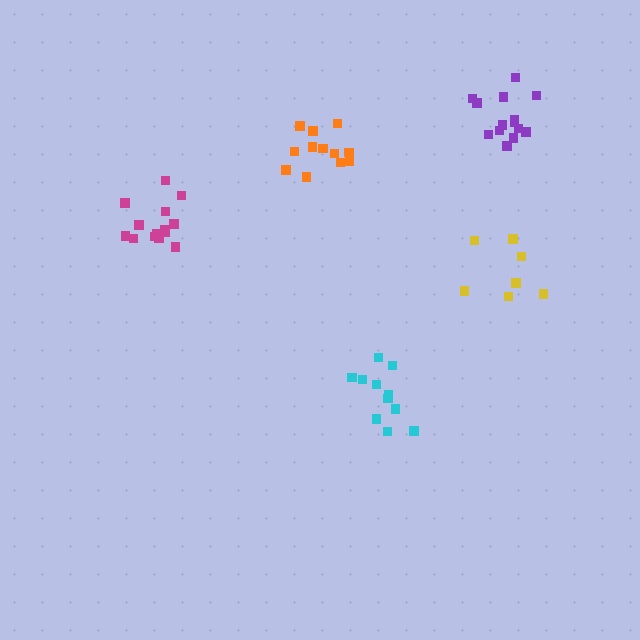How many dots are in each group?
Group 1: 14 dots, Group 2: 14 dots, Group 3: 11 dots, Group 4: 12 dots, Group 5: 8 dots (59 total).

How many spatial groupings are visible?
There are 5 spatial groupings.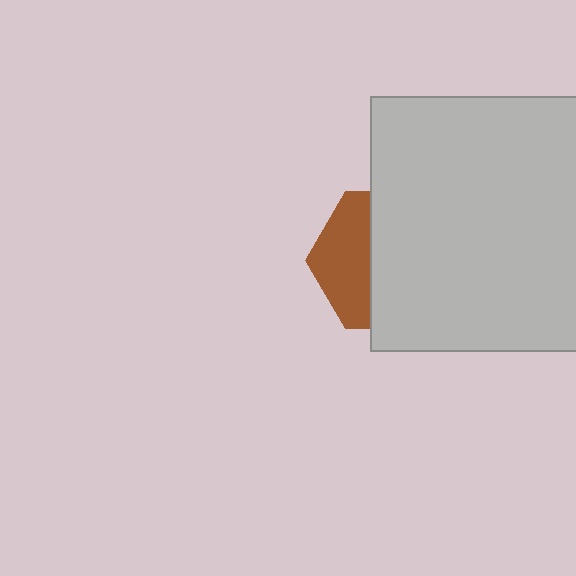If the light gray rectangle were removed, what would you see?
You would see the complete brown hexagon.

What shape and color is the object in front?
The object in front is a light gray rectangle.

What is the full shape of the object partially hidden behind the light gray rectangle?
The partially hidden object is a brown hexagon.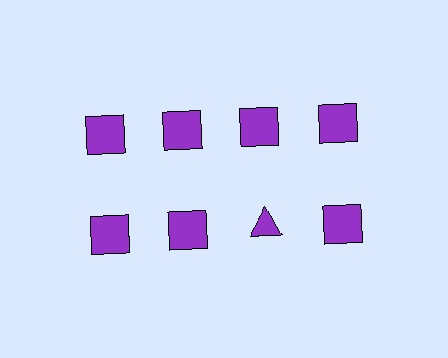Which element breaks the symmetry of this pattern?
The purple triangle in the second row, center column breaks the symmetry. All other shapes are purple squares.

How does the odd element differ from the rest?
It has a different shape: triangle instead of square.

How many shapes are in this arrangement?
There are 8 shapes arranged in a grid pattern.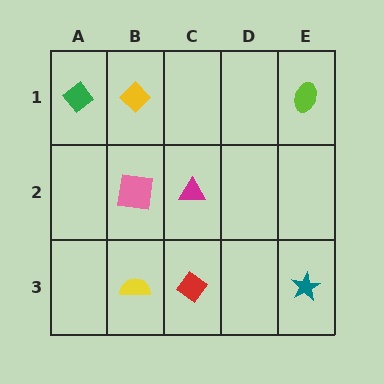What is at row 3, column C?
A red diamond.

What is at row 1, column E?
A lime ellipse.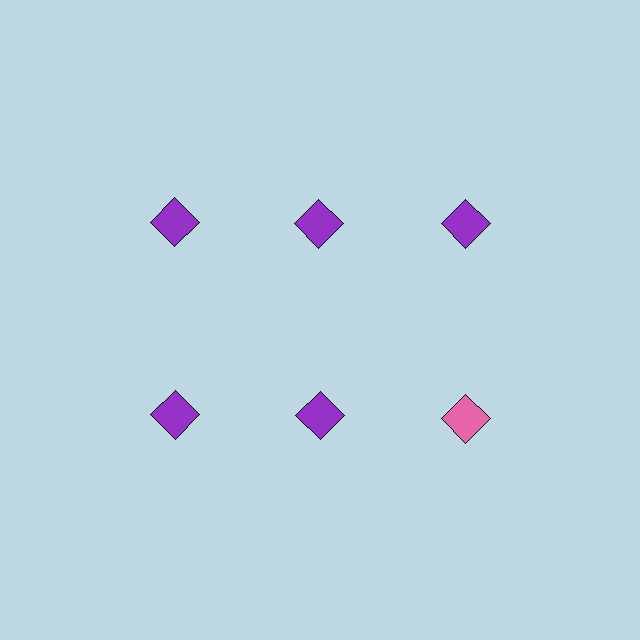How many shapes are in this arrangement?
There are 6 shapes arranged in a grid pattern.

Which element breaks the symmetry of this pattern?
The pink diamond in the second row, center column breaks the symmetry. All other shapes are purple diamonds.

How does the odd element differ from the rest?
It has a different color: pink instead of purple.